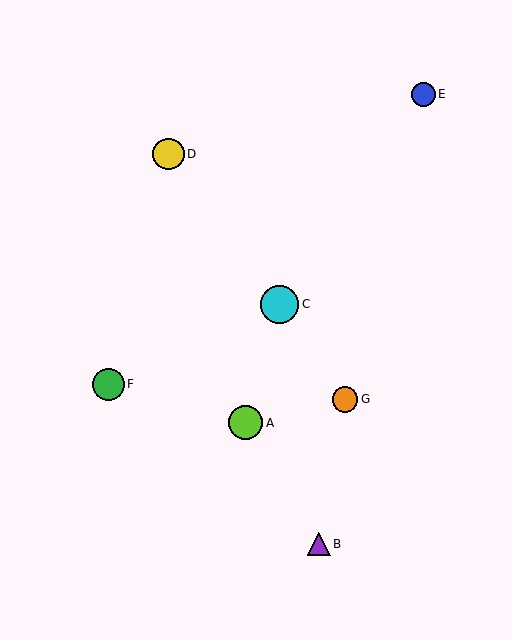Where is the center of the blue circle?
The center of the blue circle is at (423, 94).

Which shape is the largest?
The cyan circle (labeled C) is the largest.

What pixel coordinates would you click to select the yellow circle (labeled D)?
Click at (168, 154) to select the yellow circle D.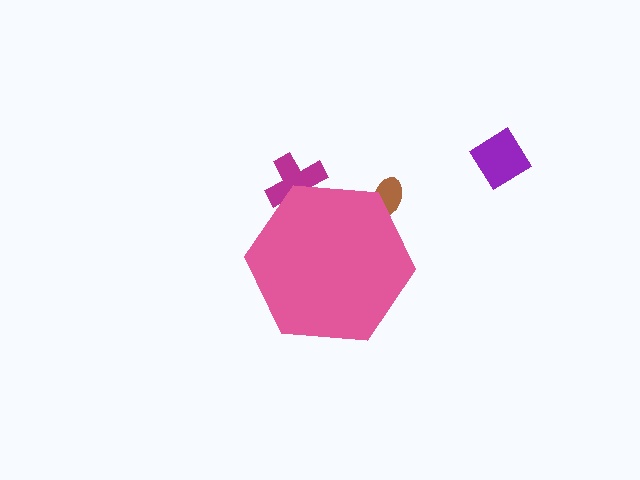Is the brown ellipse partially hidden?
Yes, the brown ellipse is partially hidden behind the pink hexagon.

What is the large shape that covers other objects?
A pink hexagon.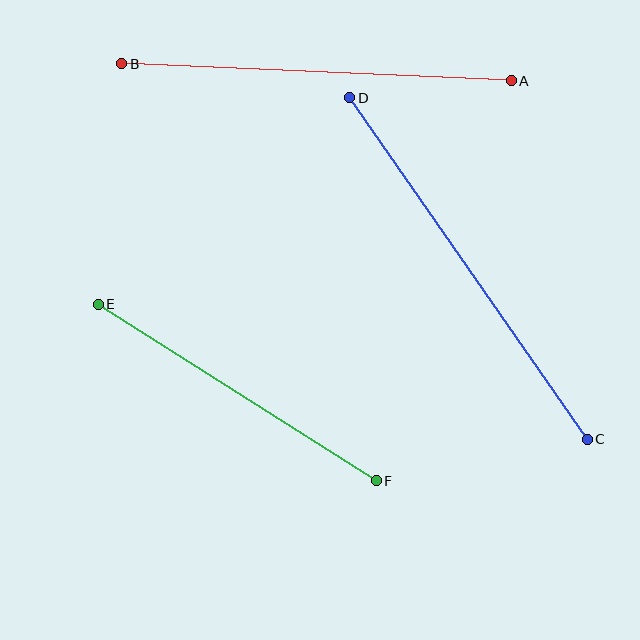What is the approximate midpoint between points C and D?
The midpoint is at approximately (469, 268) pixels.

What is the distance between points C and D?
The distance is approximately 416 pixels.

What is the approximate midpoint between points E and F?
The midpoint is at approximately (237, 392) pixels.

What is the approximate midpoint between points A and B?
The midpoint is at approximately (316, 72) pixels.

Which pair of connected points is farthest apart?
Points C and D are farthest apart.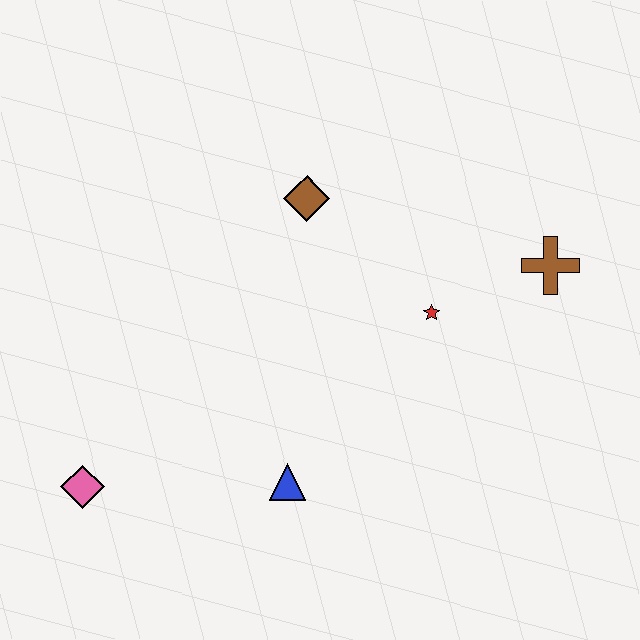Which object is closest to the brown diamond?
The red star is closest to the brown diamond.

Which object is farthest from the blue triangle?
The brown cross is farthest from the blue triangle.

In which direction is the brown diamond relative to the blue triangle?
The brown diamond is above the blue triangle.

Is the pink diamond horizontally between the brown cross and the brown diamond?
No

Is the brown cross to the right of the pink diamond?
Yes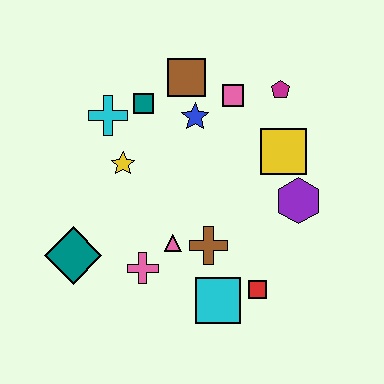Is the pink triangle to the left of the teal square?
No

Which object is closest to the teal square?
The cyan cross is closest to the teal square.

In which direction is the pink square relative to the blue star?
The pink square is to the right of the blue star.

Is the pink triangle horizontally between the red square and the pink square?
No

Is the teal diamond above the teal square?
No